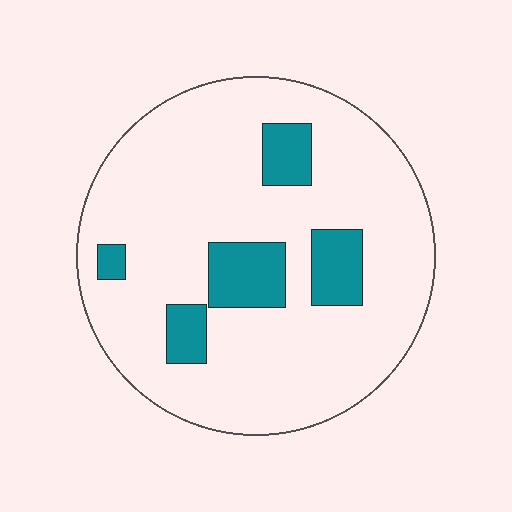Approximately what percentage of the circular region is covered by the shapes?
Approximately 15%.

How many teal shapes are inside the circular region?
5.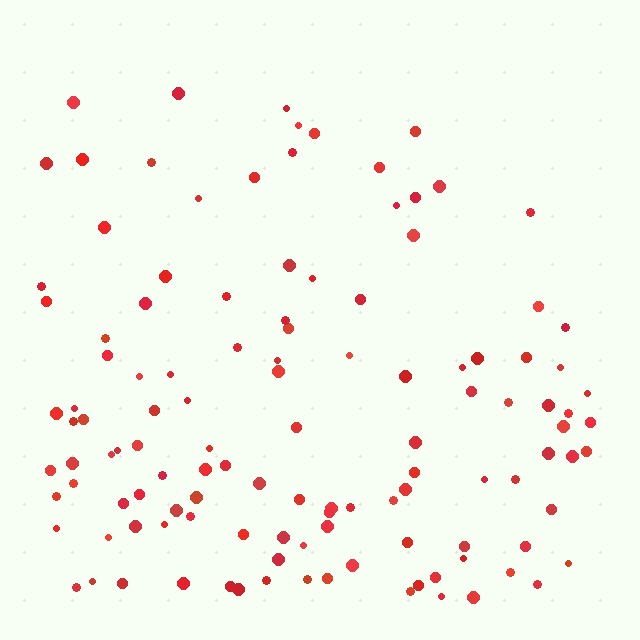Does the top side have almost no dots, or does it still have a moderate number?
Still a moderate number, just noticeably fewer than the bottom.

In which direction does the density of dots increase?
From top to bottom, with the bottom side densest.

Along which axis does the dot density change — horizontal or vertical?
Vertical.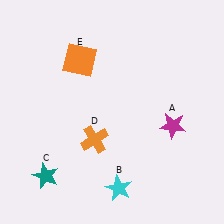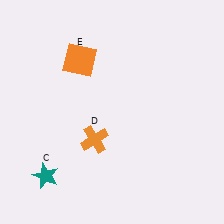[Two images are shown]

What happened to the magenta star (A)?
The magenta star (A) was removed in Image 2. It was in the bottom-right area of Image 1.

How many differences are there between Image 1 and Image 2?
There are 2 differences between the two images.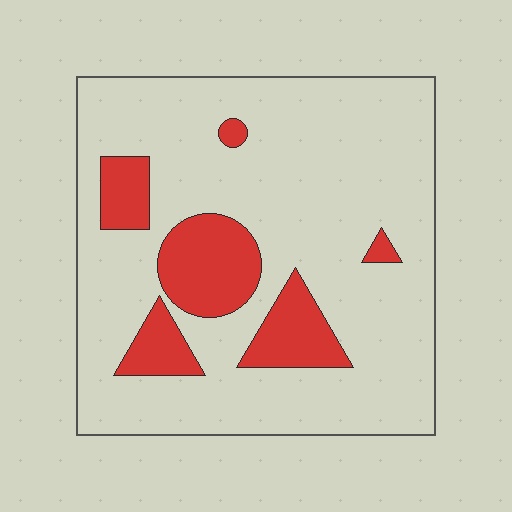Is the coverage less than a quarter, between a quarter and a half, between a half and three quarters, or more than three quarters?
Less than a quarter.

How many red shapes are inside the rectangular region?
6.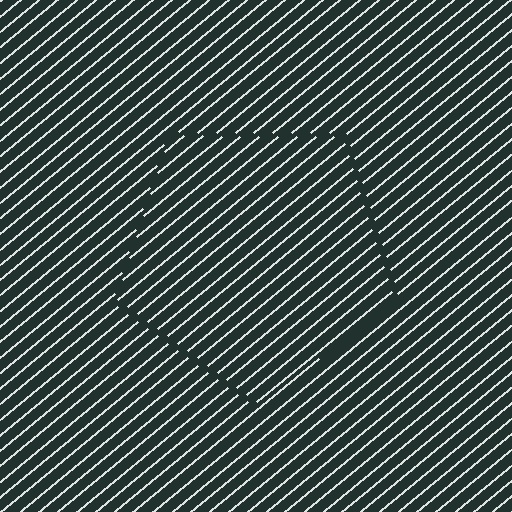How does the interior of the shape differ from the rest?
The interior of the shape contains the same grating, shifted by half a period — the contour is defined by the phase discontinuity where line-ends from the inner and outer gratings abut.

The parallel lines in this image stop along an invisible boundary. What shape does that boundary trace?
An illusory pentagon. The interior of the shape contains the same grating, shifted by half a period — the contour is defined by the phase discontinuity where line-ends from the inner and outer gratings abut.